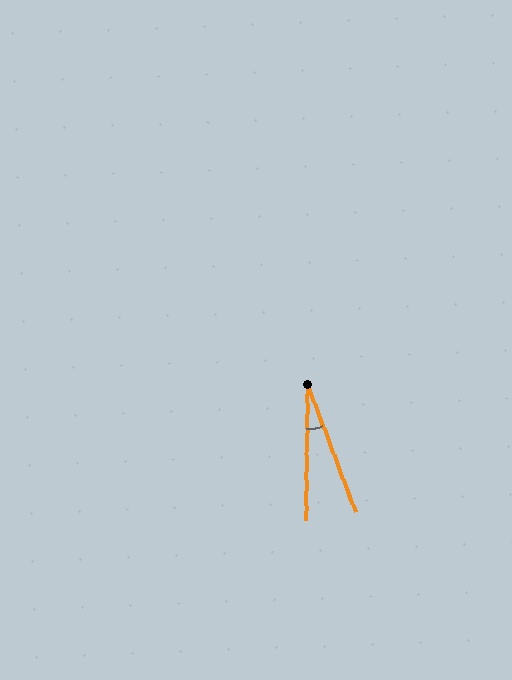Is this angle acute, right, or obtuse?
It is acute.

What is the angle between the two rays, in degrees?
Approximately 22 degrees.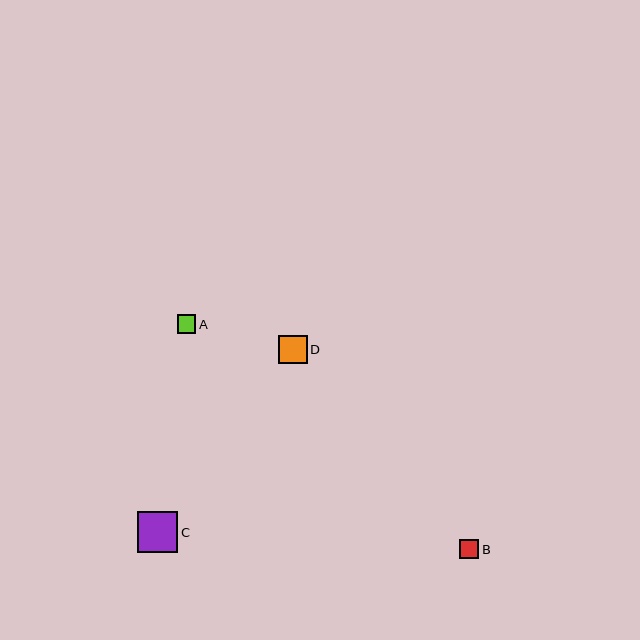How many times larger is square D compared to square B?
Square D is approximately 1.5 times the size of square B.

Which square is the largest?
Square C is the largest with a size of approximately 41 pixels.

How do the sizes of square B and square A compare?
Square B and square A are approximately the same size.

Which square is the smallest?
Square A is the smallest with a size of approximately 19 pixels.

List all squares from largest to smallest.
From largest to smallest: C, D, B, A.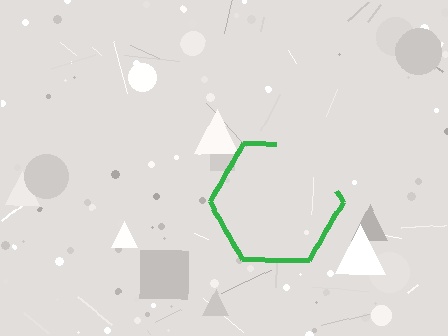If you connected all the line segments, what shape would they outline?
They would outline a hexagon.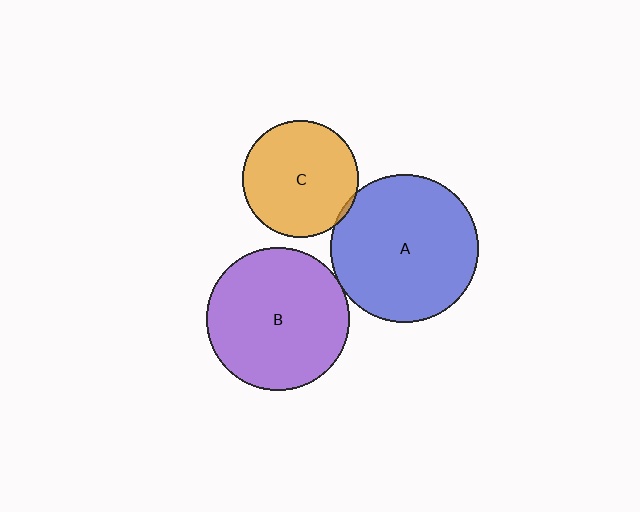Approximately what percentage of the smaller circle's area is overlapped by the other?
Approximately 5%.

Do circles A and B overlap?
Yes.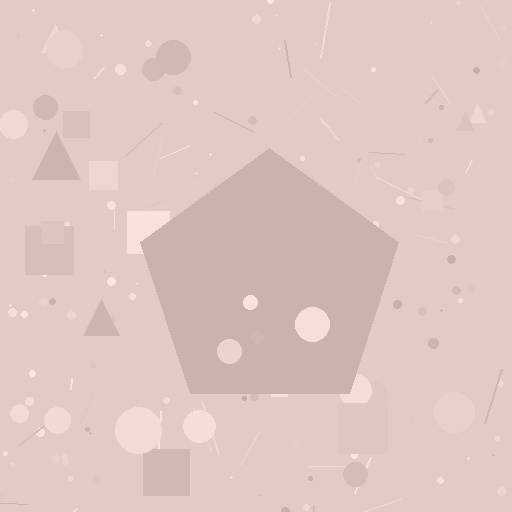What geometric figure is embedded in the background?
A pentagon is embedded in the background.